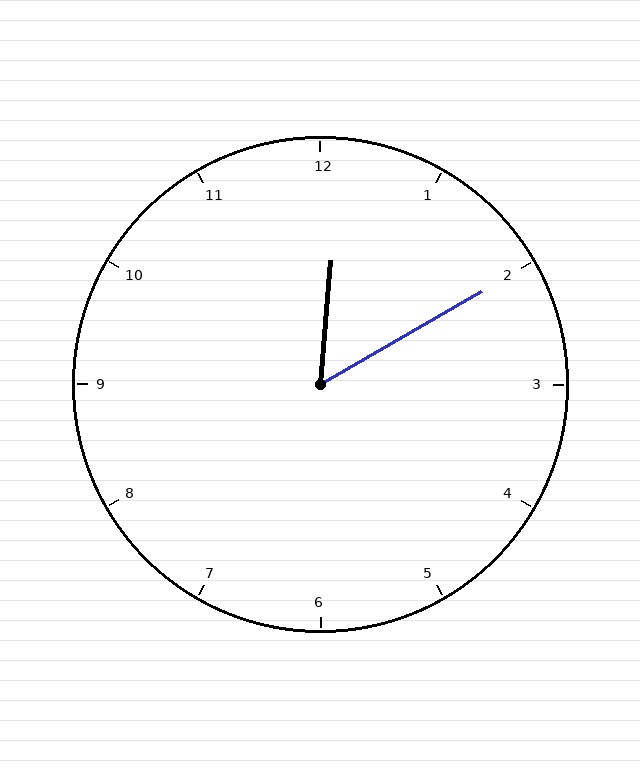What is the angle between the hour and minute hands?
Approximately 55 degrees.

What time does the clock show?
12:10.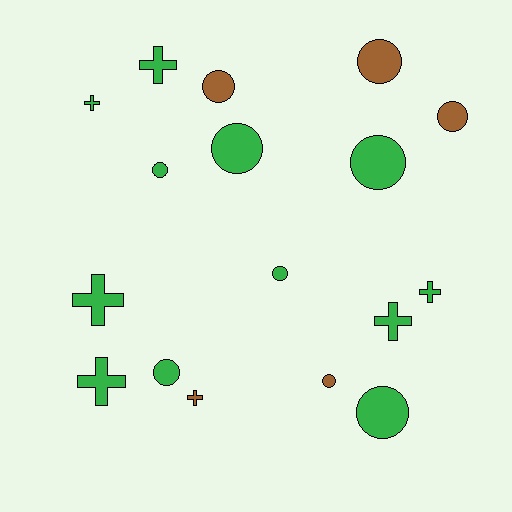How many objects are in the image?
There are 17 objects.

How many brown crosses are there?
There is 1 brown cross.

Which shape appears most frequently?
Circle, with 10 objects.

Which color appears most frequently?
Green, with 12 objects.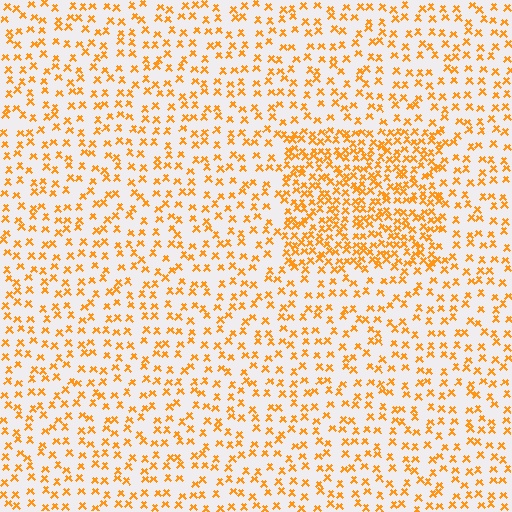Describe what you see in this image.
The image contains small orange elements arranged at two different densities. A rectangle-shaped region is visible where the elements are more densely packed than the surrounding area.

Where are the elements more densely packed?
The elements are more densely packed inside the rectangle boundary.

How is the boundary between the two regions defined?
The boundary is defined by a change in element density (approximately 2.1x ratio). All elements are the same color, size, and shape.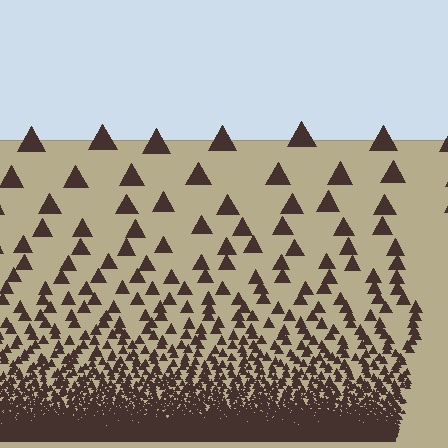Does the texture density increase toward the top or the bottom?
Density increases toward the bottom.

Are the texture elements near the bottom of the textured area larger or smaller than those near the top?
Smaller. The gradient is inverted — elements near the bottom are smaller and denser.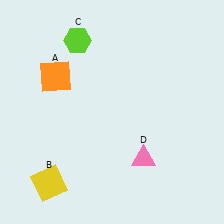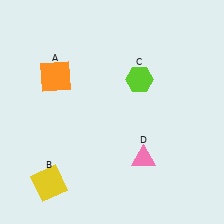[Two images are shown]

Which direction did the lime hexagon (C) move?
The lime hexagon (C) moved right.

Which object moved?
The lime hexagon (C) moved right.